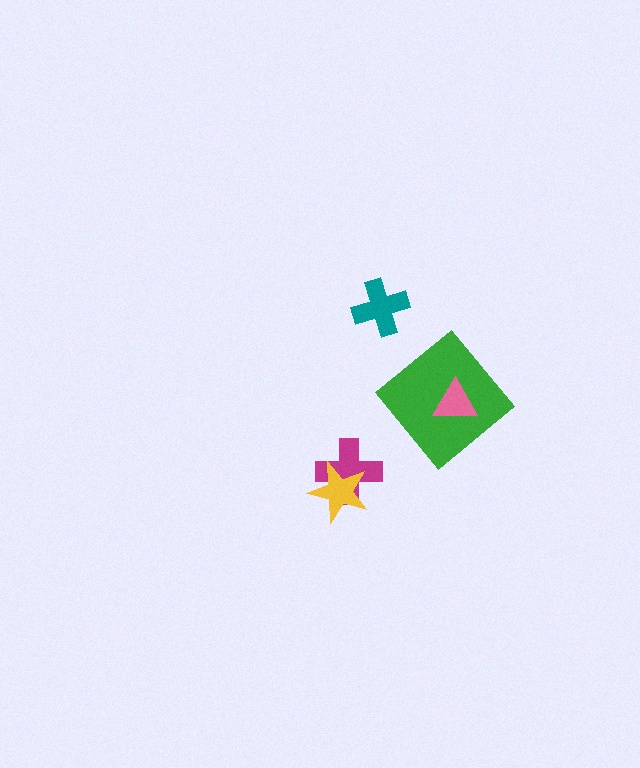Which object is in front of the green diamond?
The pink triangle is in front of the green diamond.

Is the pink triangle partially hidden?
No, no other shape covers it.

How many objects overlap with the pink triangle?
1 object overlaps with the pink triangle.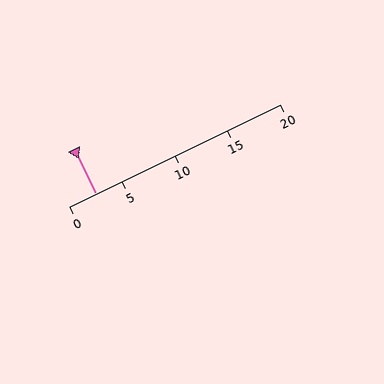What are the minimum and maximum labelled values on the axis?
The axis runs from 0 to 20.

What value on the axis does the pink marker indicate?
The marker indicates approximately 2.5.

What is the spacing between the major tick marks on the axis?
The major ticks are spaced 5 apart.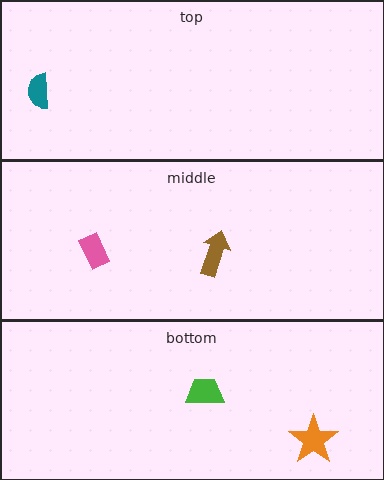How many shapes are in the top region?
1.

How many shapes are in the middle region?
2.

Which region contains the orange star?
The bottom region.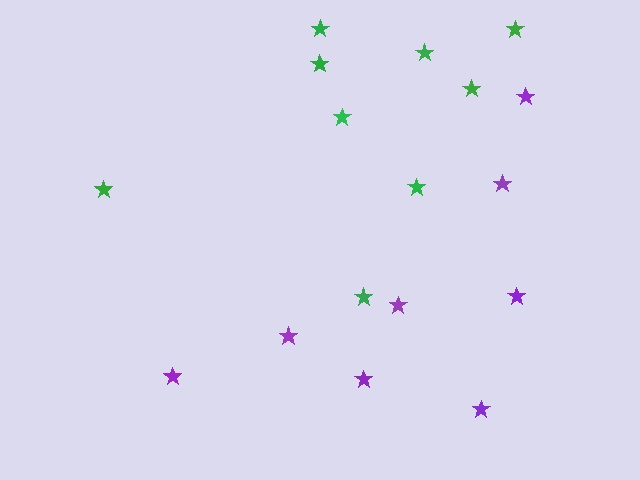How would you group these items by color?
There are 2 groups: one group of purple stars (8) and one group of green stars (9).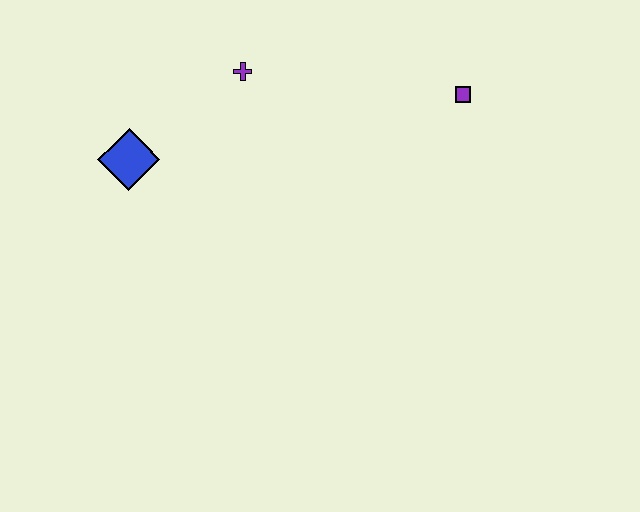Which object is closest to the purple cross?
The blue diamond is closest to the purple cross.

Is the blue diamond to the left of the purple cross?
Yes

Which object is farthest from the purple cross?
The purple square is farthest from the purple cross.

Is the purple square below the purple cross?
Yes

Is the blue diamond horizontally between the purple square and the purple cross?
No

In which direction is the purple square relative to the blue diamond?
The purple square is to the right of the blue diamond.